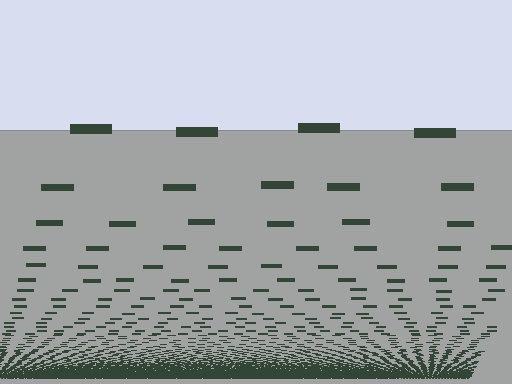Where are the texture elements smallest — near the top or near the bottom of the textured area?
Near the bottom.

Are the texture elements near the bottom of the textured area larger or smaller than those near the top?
Smaller. The gradient is inverted — elements near the bottom are smaller and denser.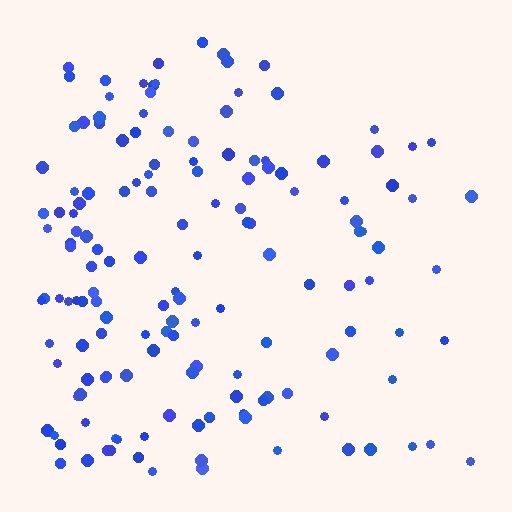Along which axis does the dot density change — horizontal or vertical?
Horizontal.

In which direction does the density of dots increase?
From right to left, with the left side densest.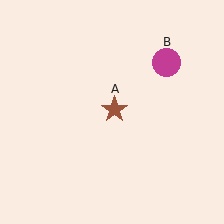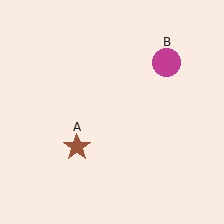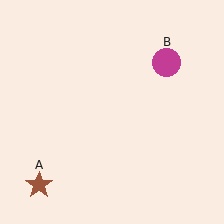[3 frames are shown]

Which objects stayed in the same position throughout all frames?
Magenta circle (object B) remained stationary.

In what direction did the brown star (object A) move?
The brown star (object A) moved down and to the left.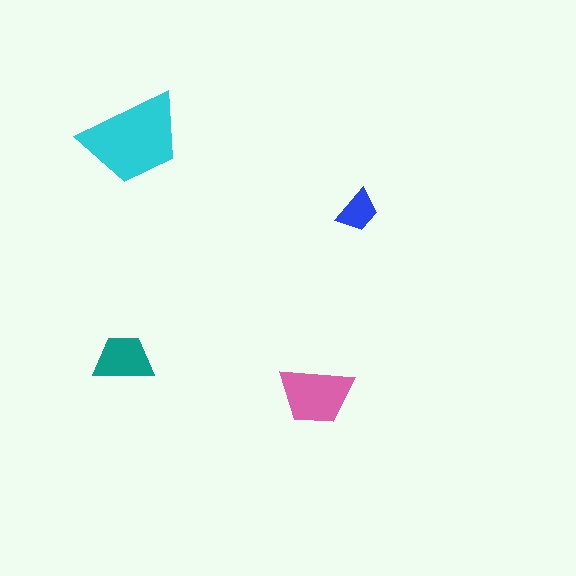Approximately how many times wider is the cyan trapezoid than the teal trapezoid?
About 1.5 times wider.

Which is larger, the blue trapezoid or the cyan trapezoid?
The cyan one.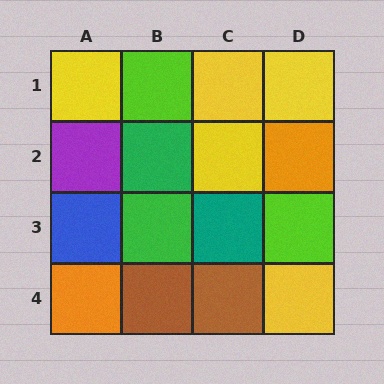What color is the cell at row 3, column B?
Green.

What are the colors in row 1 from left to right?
Yellow, lime, yellow, yellow.